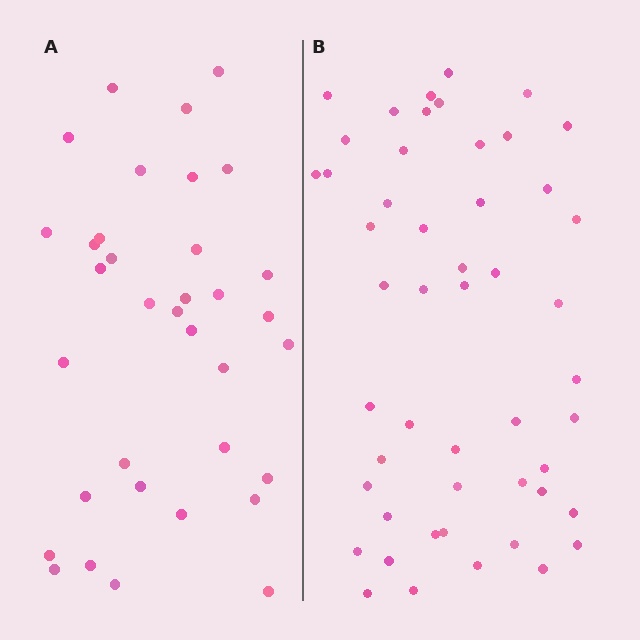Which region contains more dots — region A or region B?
Region B (the right region) has more dots.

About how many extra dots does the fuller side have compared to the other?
Region B has approximately 15 more dots than region A.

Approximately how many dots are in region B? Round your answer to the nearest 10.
About 50 dots.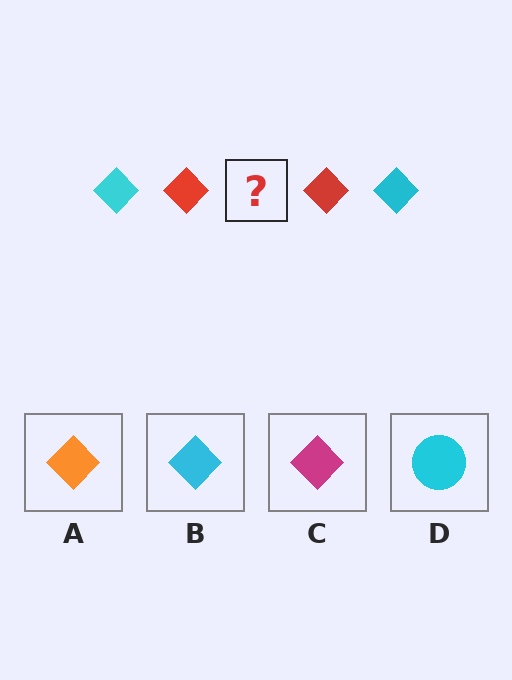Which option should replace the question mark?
Option B.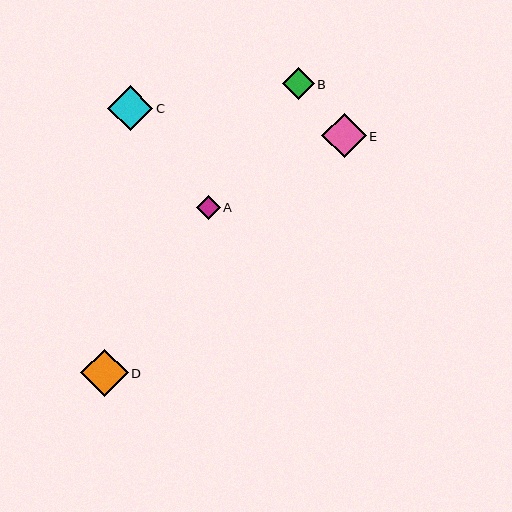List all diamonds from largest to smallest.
From largest to smallest: D, C, E, B, A.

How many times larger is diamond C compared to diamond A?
Diamond C is approximately 1.9 times the size of diamond A.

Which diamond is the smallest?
Diamond A is the smallest with a size of approximately 24 pixels.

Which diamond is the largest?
Diamond D is the largest with a size of approximately 47 pixels.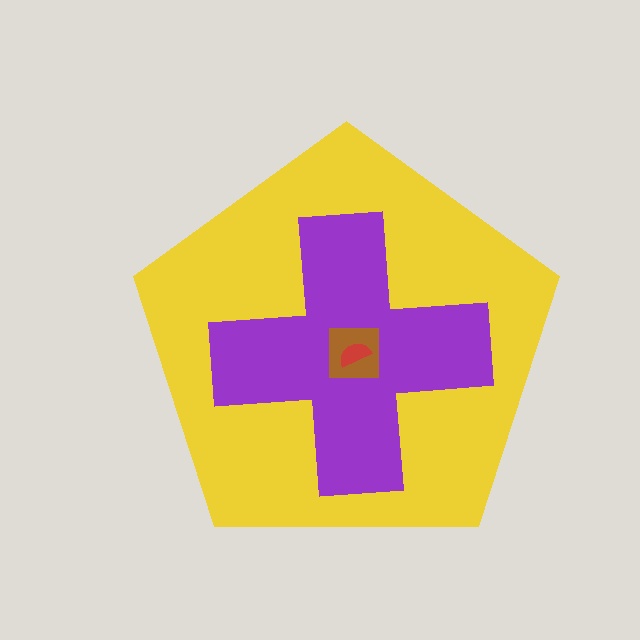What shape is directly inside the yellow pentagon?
The purple cross.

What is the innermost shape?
The red semicircle.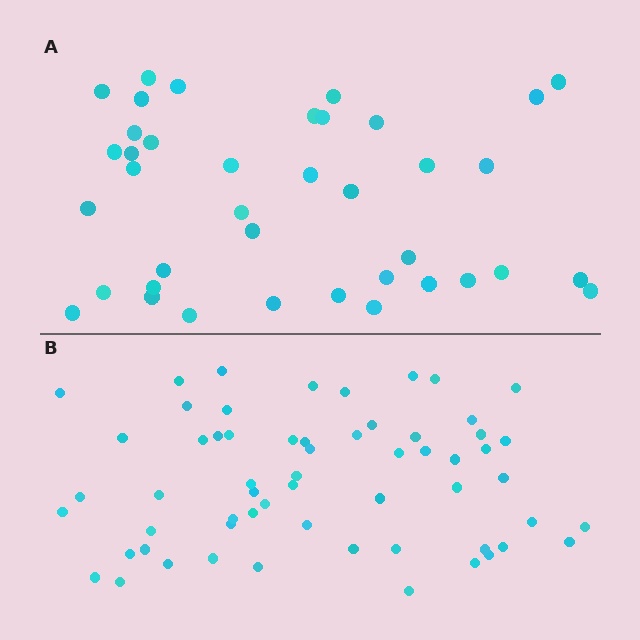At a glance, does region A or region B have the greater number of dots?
Region B (the bottom region) has more dots.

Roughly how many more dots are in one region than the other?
Region B has approximately 20 more dots than region A.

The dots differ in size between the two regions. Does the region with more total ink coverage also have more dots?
No. Region A has more total ink coverage because its dots are larger, but region B actually contains more individual dots. Total area can be misleading — the number of items is what matters here.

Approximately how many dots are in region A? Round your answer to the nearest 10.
About 40 dots. (The exact count is 39, which rounds to 40.)